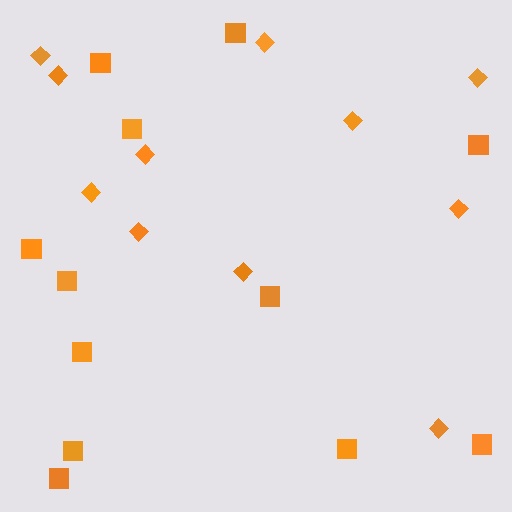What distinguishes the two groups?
There are 2 groups: one group of diamonds (11) and one group of squares (12).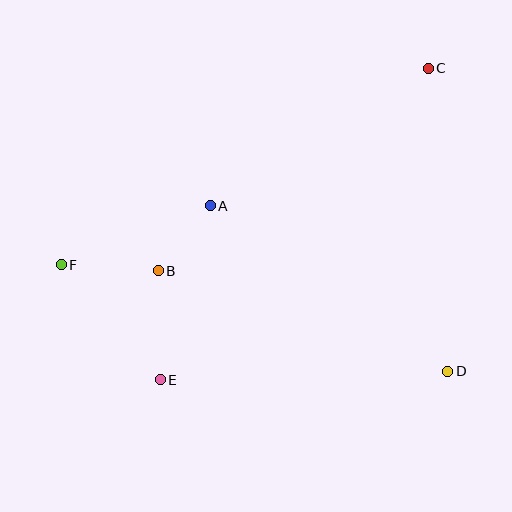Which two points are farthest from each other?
Points C and F are farthest from each other.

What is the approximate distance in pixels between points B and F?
The distance between B and F is approximately 97 pixels.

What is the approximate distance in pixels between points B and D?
The distance between B and D is approximately 306 pixels.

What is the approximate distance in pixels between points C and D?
The distance between C and D is approximately 304 pixels.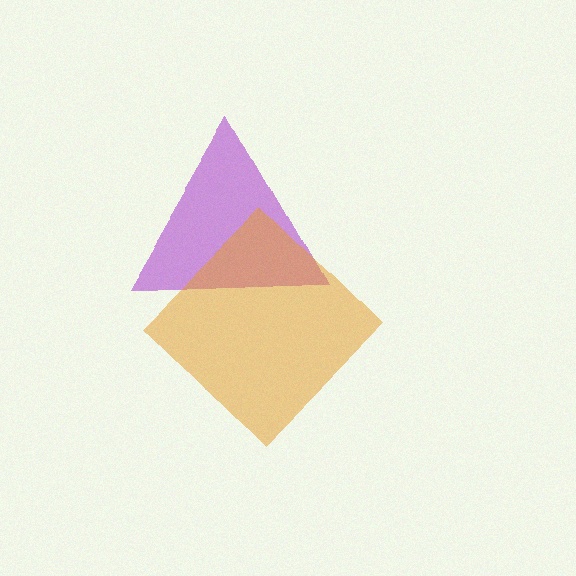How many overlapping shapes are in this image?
There are 2 overlapping shapes in the image.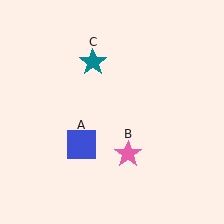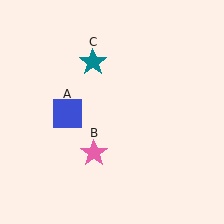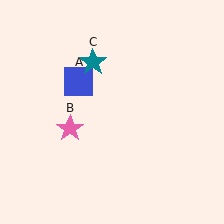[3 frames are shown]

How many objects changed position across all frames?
2 objects changed position: blue square (object A), pink star (object B).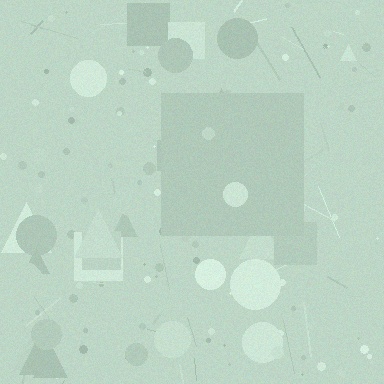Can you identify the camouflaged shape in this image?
The camouflaged shape is a square.